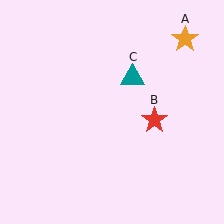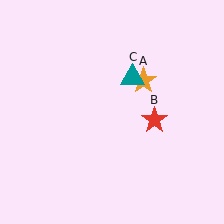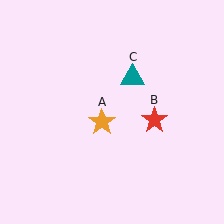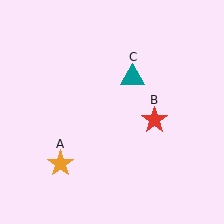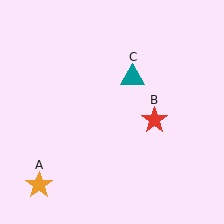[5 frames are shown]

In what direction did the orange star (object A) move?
The orange star (object A) moved down and to the left.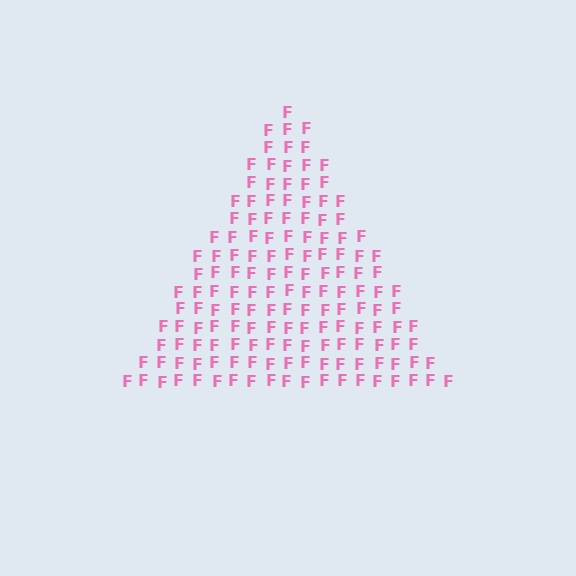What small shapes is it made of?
It is made of small letter F's.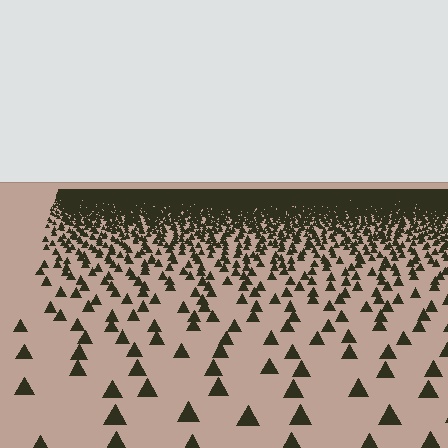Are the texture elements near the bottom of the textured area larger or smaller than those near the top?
Larger. Near the bottom, elements are closer to the viewer and appear at a bigger on-screen size.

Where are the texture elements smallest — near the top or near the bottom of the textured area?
Near the top.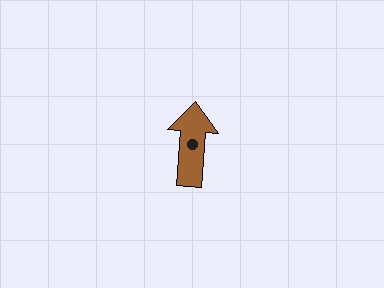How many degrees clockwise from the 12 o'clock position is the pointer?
Approximately 4 degrees.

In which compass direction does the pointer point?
North.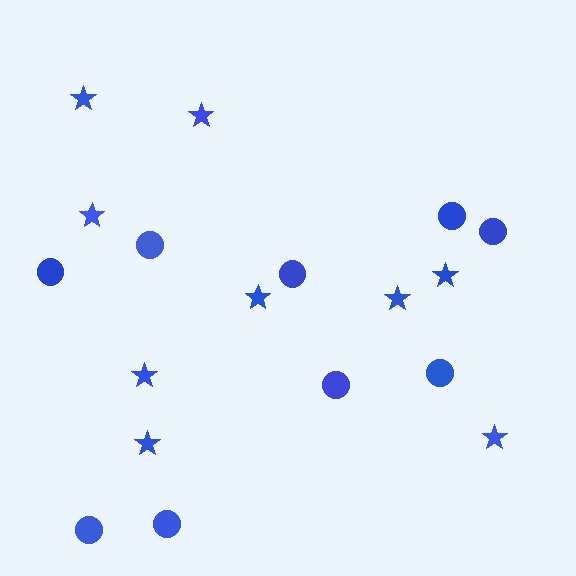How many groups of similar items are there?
There are 2 groups: one group of stars (9) and one group of circles (9).